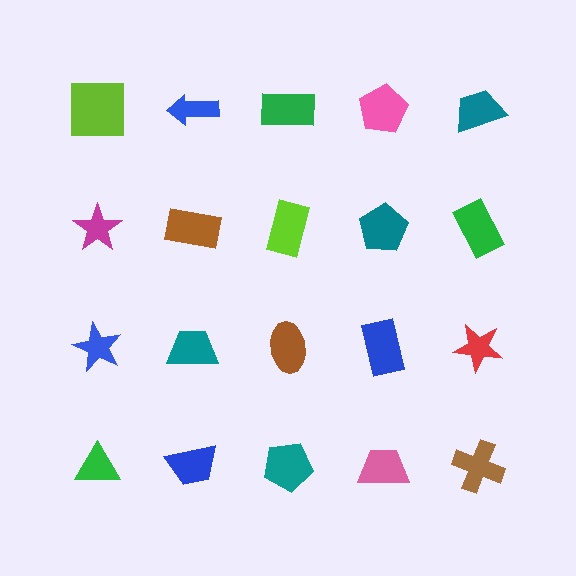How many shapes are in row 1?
5 shapes.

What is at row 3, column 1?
A blue star.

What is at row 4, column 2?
A blue trapezoid.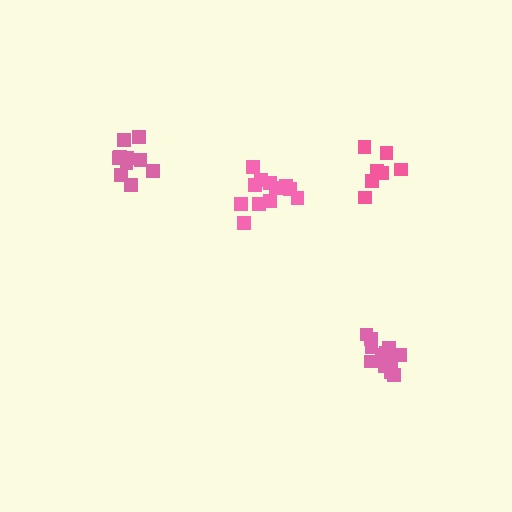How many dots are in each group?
Group 1: 13 dots, Group 2: 12 dots, Group 3: 7 dots, Group 4: 10 dots (42 total).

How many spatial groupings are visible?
There are 4 spatial groupings.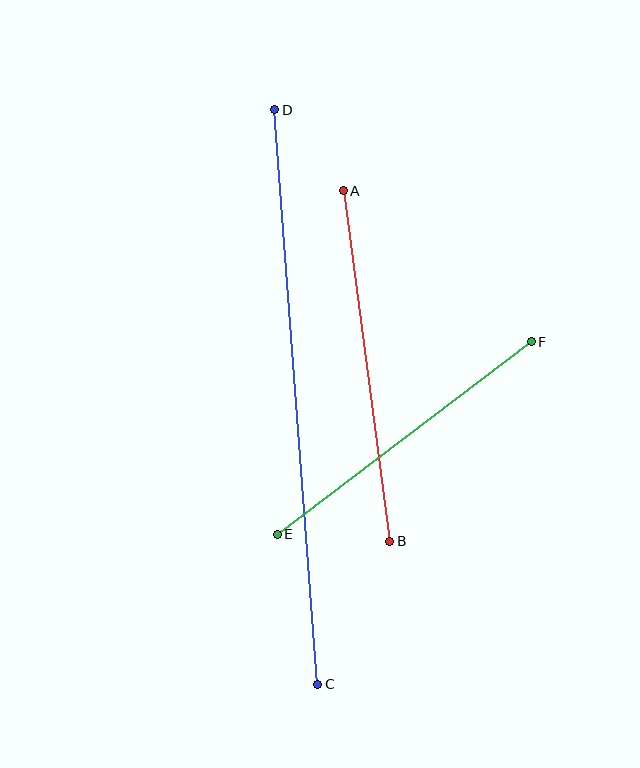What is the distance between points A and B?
The distance is approximately 354 pixels.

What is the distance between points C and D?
The distance is approximately 576 pixels.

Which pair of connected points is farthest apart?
Points C and D are farthest apart.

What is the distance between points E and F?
The distance is approximately 319 pixels.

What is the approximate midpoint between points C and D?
The midpoint is at approximately (296, 397) pixels.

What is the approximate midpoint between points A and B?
The midpoint is at approximately (366, 366) pixels.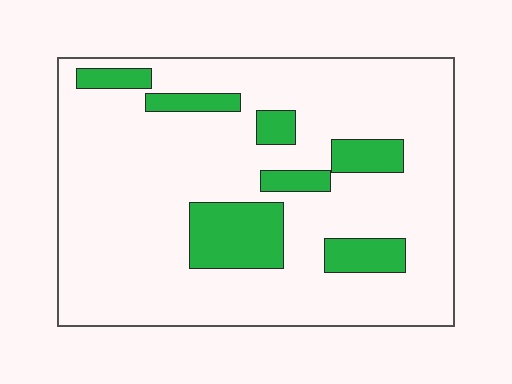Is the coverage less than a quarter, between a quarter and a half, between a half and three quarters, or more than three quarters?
Less than a quarter.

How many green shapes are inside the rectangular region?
7.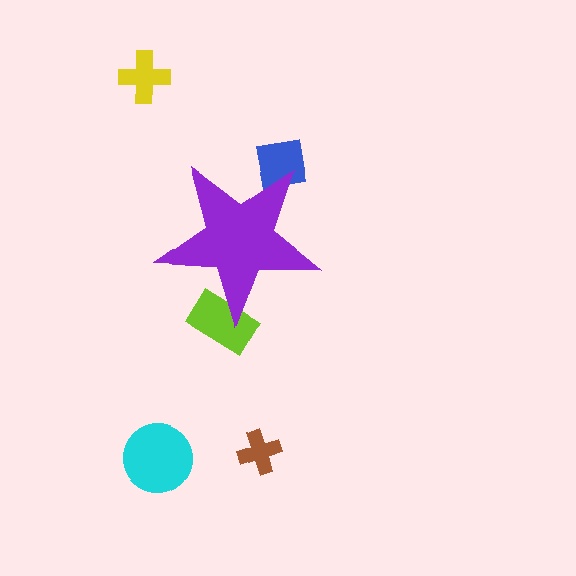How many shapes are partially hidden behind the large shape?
2 shapes are partially hidden.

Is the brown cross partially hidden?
No, the brown cross is fully visible.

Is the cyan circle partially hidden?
No, the cyan circle is fully visible.